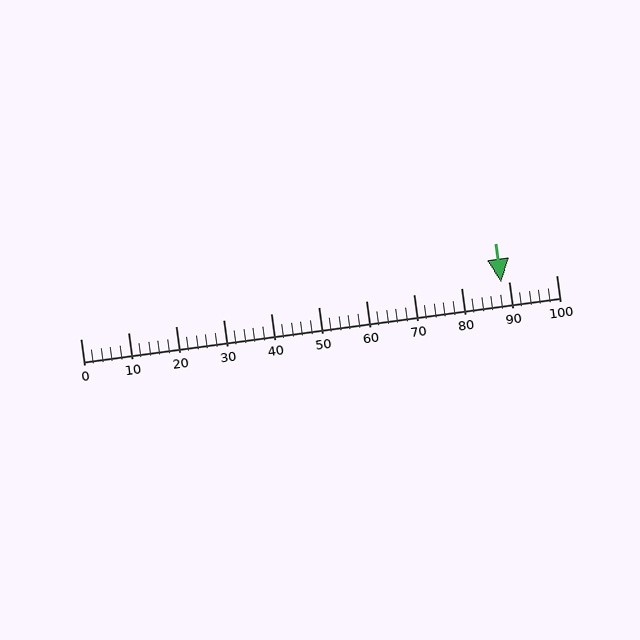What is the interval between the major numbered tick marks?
The major tick marks are spaced 10 units apart.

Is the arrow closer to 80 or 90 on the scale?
The arrow is closer to 90.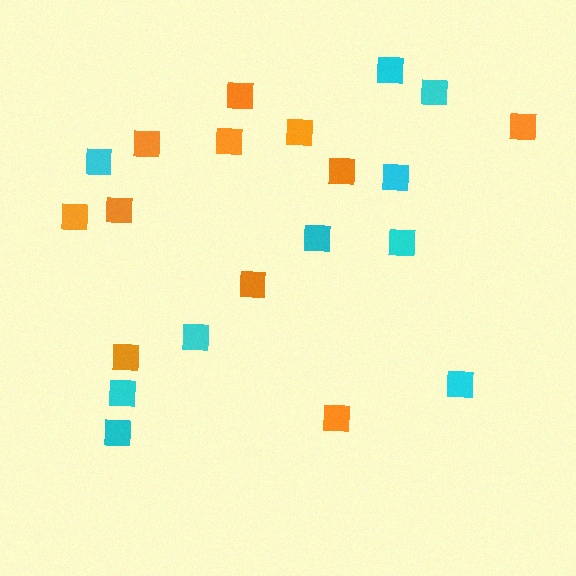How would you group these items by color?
There are 2 groups: one group of cyan squares (10) and one group of orange squares (11).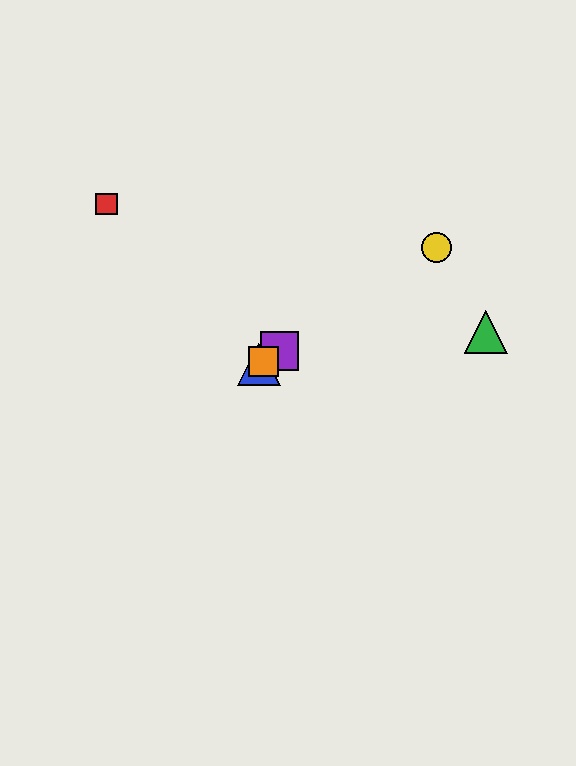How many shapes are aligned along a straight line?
4 shapes (the blue triangle, the yellow circle, the purple square, the orange square) are aligned along a straight line.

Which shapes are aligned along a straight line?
The blue triangle, the yellow circle, the purple square, the orange square are aligned along a straight line.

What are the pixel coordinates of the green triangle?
The green triangle is at (486, 332).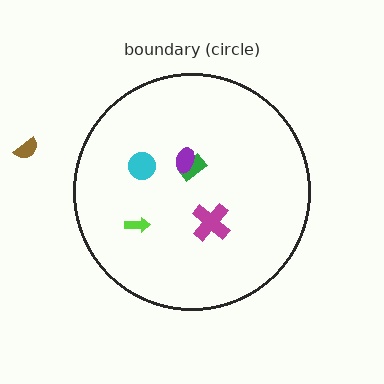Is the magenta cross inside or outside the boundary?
Inside.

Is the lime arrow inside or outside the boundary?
Inside.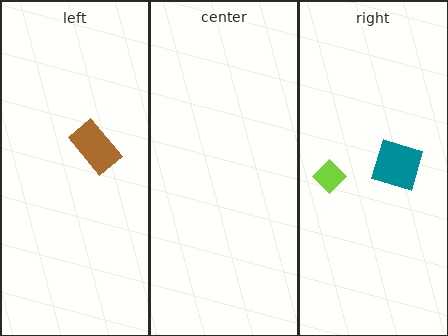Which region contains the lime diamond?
The right region.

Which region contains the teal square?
The right region.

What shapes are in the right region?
The lime diamond, the teal square.